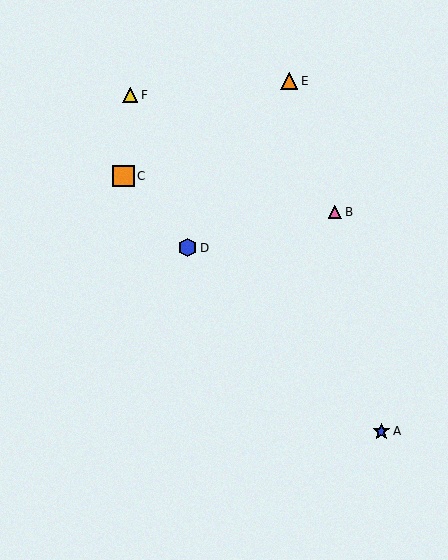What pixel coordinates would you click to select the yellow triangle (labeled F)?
Click at (130, 95) to select the yellow triangle F.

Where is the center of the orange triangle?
The center of the orange triangle is at (289, 81).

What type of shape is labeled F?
Shape F is a yellow triangle.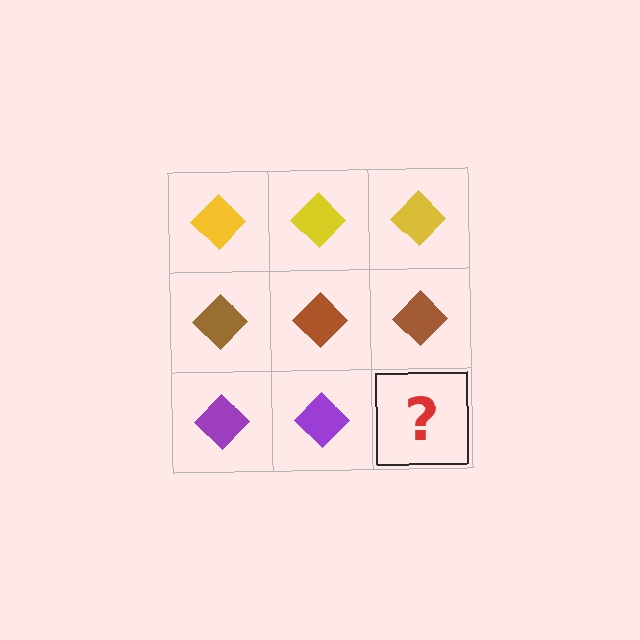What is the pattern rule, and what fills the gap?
The rule is that each row has a consistent color. The gap should be filled with a purple diamond.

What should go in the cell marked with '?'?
The missing cell should contain a purple diamond.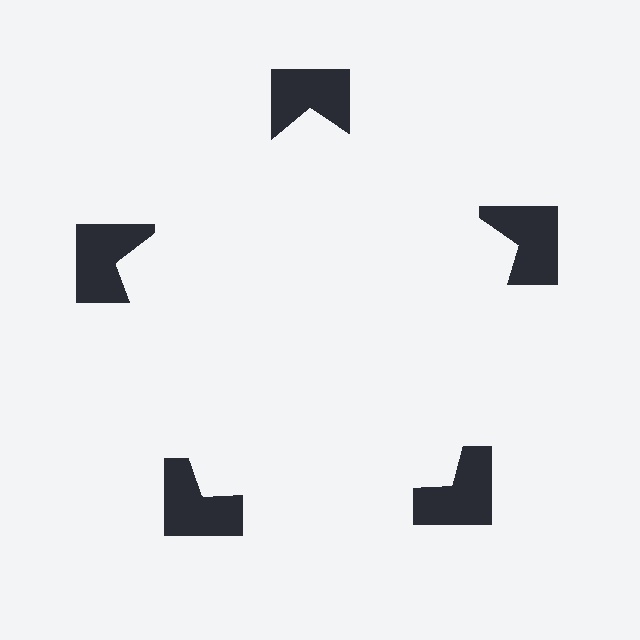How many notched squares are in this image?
There are 5 — one at each vertex of the illusory pentagon.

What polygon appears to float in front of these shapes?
An illusory pentagon — its edges are inferred from the aligned wedge cuts in the notched squares, not physically drawn.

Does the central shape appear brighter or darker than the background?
It typically appears slightly brighter than the background, even though no actual brightness change is drawn.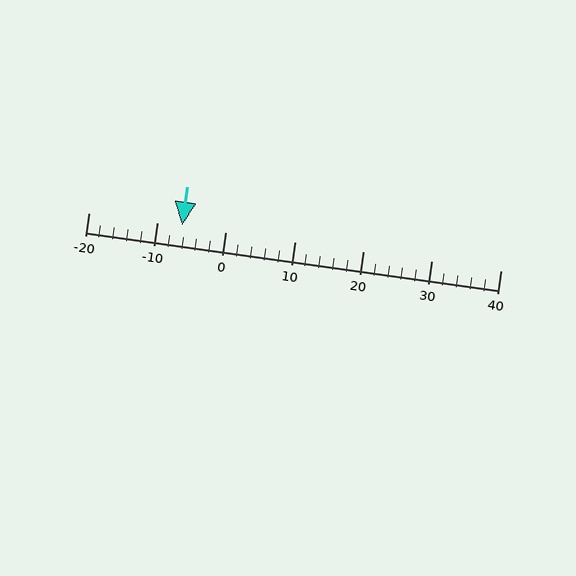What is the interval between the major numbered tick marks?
The major tick marks are spaced 10 units apart.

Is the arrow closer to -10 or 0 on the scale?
The arrow is closer to -10.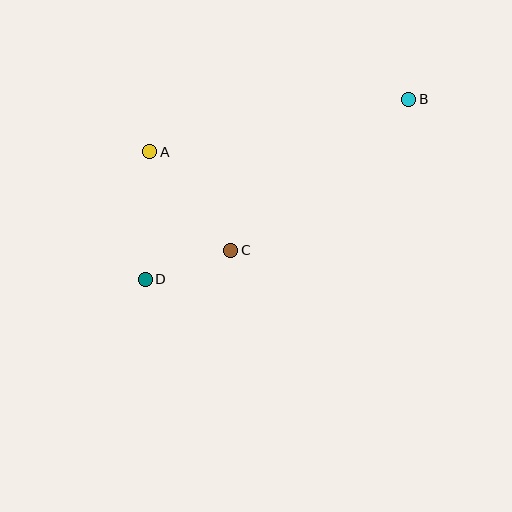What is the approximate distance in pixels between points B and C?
The distance between B and C is approximately 233 pixels.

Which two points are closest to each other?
Points C and D are closest to each other.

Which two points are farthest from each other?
Points B and D are farthest from each other.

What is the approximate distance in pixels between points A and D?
The distance between A and D is approximately 128 pixels.